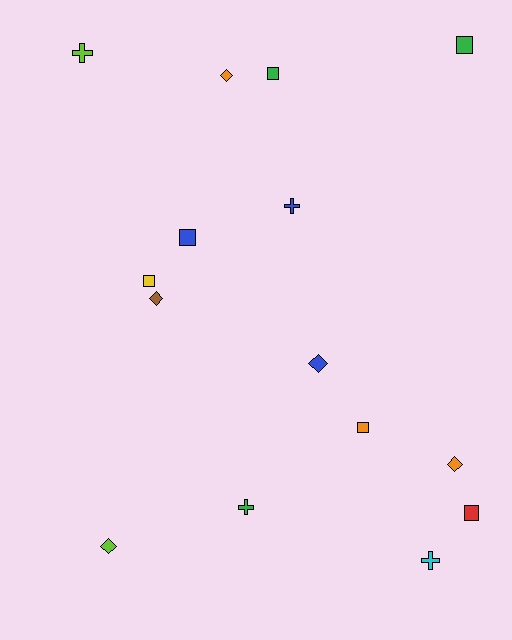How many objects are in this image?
There are 15 objects.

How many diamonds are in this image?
There are 5 diamonds.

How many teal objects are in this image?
There are no teal objects.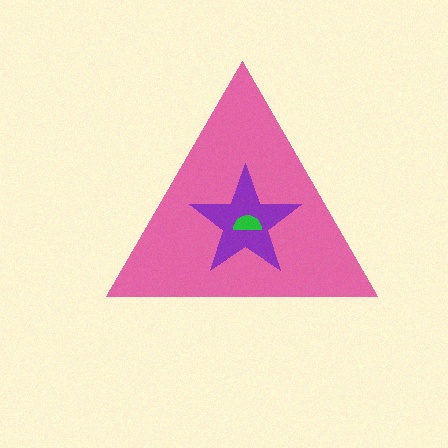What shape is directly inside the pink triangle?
The purple star.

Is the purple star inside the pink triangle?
Yes.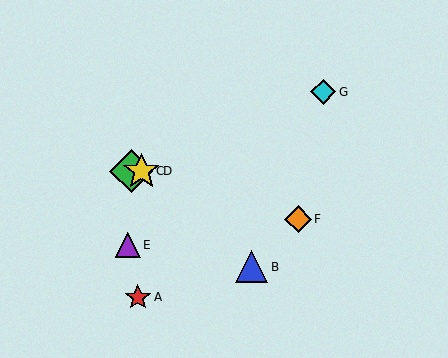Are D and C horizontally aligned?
Yes, both are at y≈171.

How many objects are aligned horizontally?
2 objects (C, D) are aligned horizontally.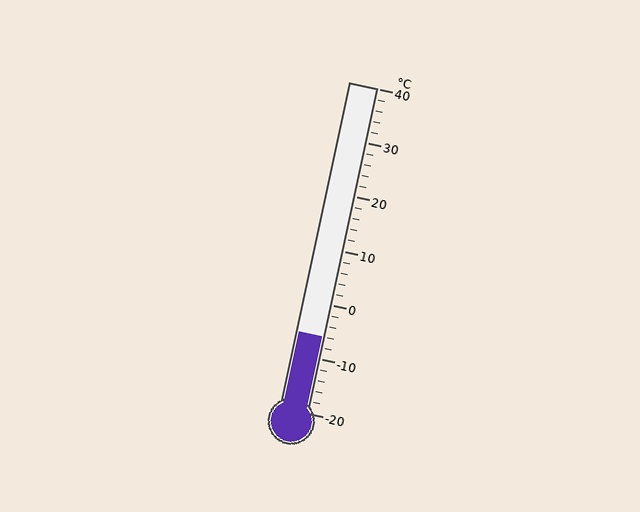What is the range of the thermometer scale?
The thermometer scale ranges from -20°C to 40°C.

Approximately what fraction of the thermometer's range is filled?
The thermometer is filled to approximately 25% of its range.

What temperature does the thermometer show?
The thermometer shows approximately -6°C.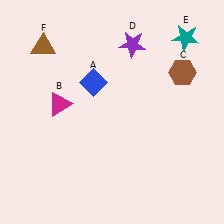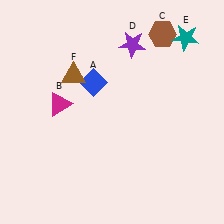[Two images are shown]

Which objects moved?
The objects that moved are: the brown hexagon (C), the brown triangle (F).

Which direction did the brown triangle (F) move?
The brown triangle (F) moved right.